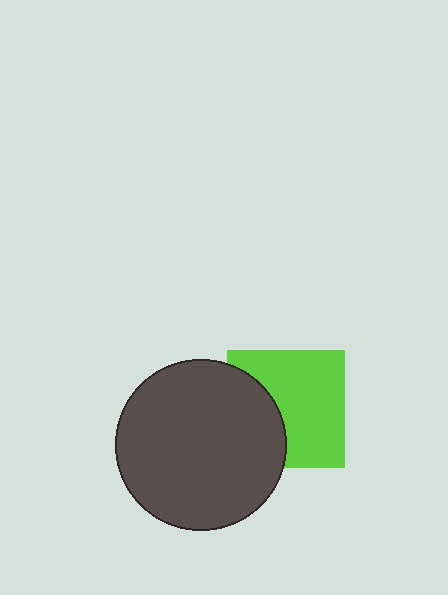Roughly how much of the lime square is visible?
About half of it is visible (roughly 65%).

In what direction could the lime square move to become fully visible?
The lime square could move right. That would shift it out from behind the dark gray circle entirely.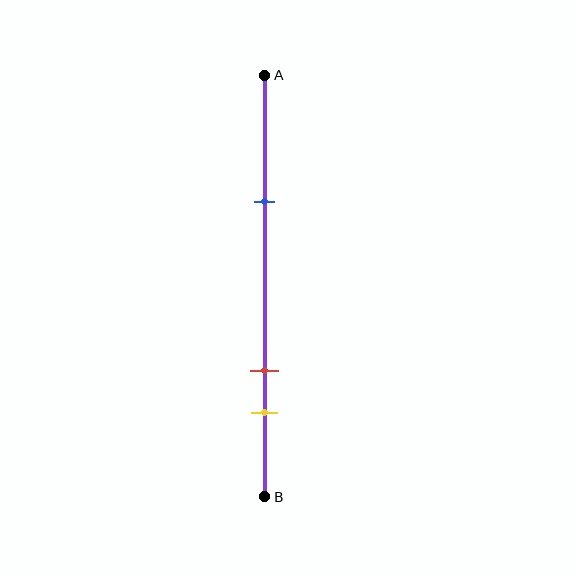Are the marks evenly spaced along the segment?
No, the marks are not evenly spaced.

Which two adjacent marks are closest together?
The red and yellow marks are the closest adjacent pair.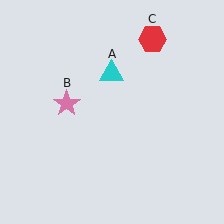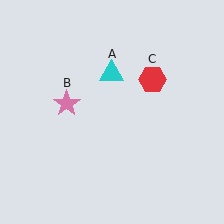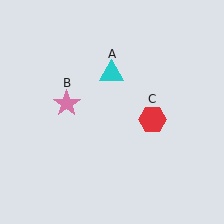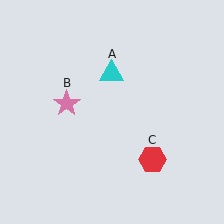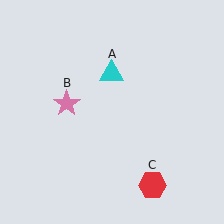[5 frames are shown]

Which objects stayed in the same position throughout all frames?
Cyan triangle (object A) and pink star (object B) remained stationary.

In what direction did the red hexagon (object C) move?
The red hexagon (object C) moved down.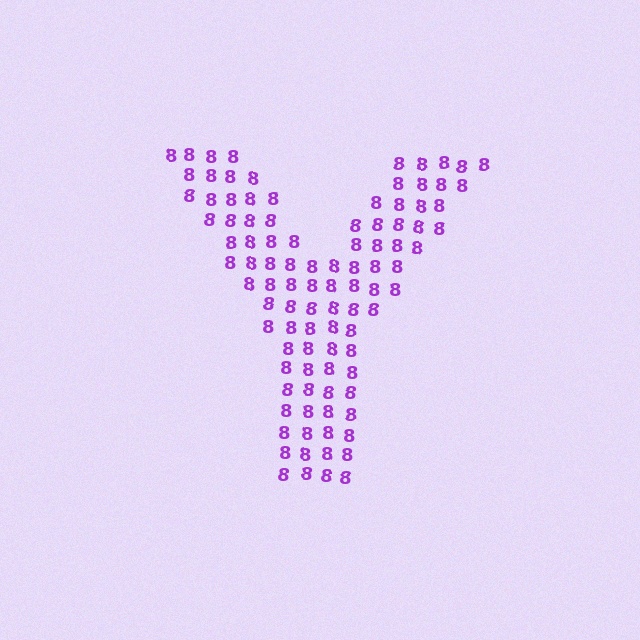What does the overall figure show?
The overall figure shows the letter Y.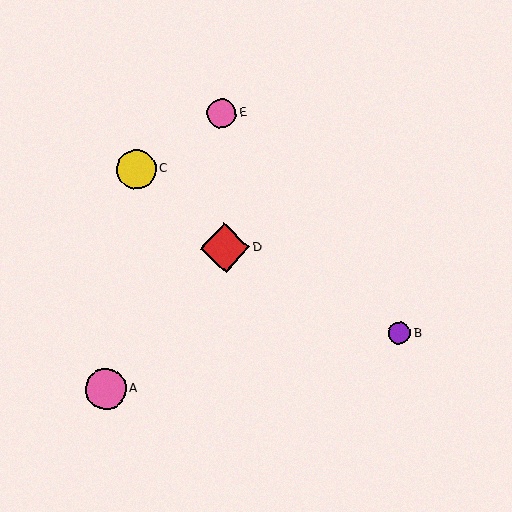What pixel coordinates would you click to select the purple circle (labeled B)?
Click at (399, 333) to select the purple circle B.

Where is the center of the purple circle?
The center of the purple circle is at (399, 333).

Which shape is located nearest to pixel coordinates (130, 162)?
The yellow circle (labeled C) at (136, 169) is nearest to that location.